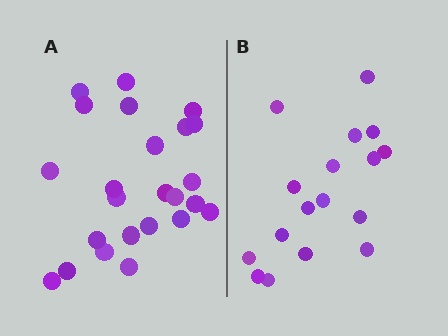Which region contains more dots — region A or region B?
Region A (the left region) has more dots.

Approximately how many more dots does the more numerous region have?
Region A has roughly 8 or so more dots than region B.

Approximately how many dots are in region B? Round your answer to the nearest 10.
About 20 dots. (The exact count is 17, which rounds to 20.)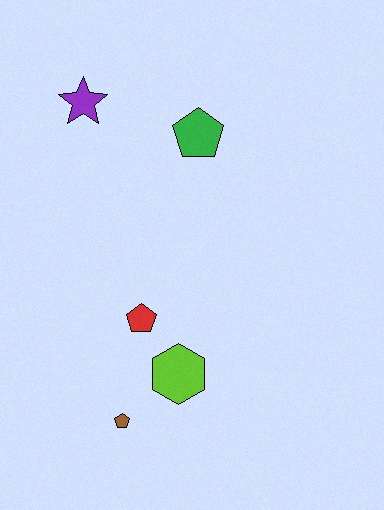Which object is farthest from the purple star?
The brown pentagon is farthest from the purple star.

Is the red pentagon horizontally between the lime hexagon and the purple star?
Yes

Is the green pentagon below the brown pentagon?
No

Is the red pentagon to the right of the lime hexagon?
No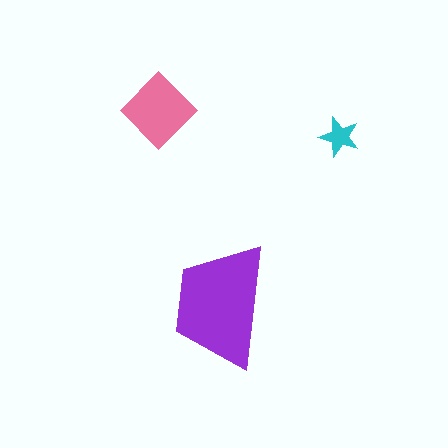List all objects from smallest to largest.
The cyan star, the pink diamond, the purple trapezoid.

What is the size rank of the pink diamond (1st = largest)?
2nd.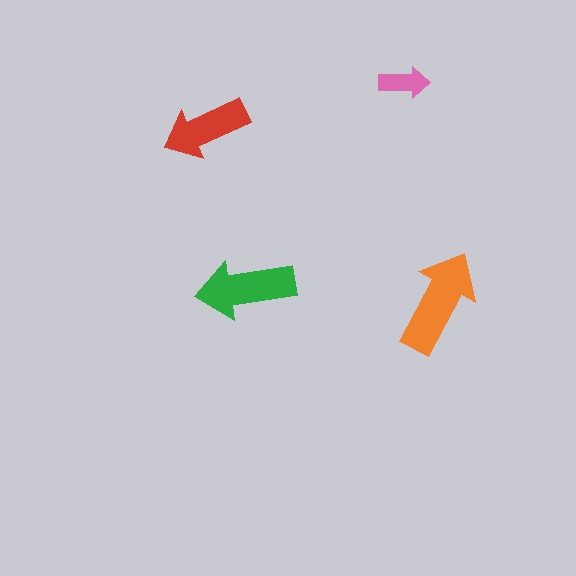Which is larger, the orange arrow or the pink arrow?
The orange one.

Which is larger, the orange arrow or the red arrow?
The orange one.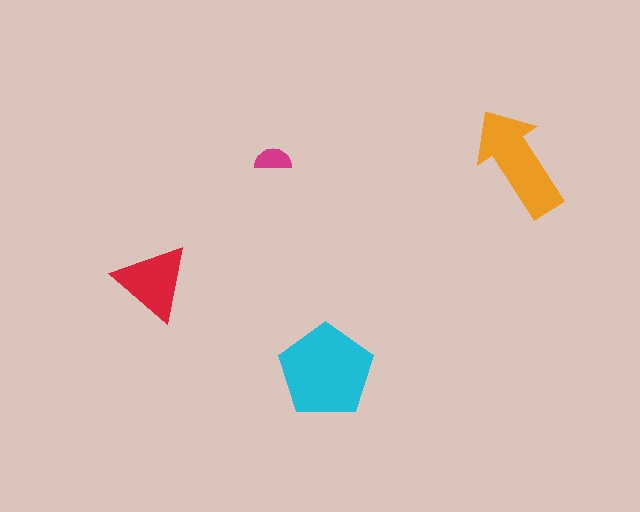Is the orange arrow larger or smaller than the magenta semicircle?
Larger.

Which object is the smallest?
The magenta semicircle.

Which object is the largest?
The cyan pentagon.